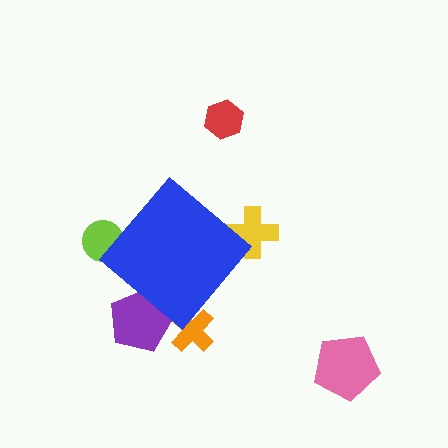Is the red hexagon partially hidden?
No, the red hexagon is fully visible.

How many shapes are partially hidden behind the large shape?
4 shapes are partially hidden.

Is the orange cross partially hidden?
Yes, the orange cross is partially hidden behind the blue diamond.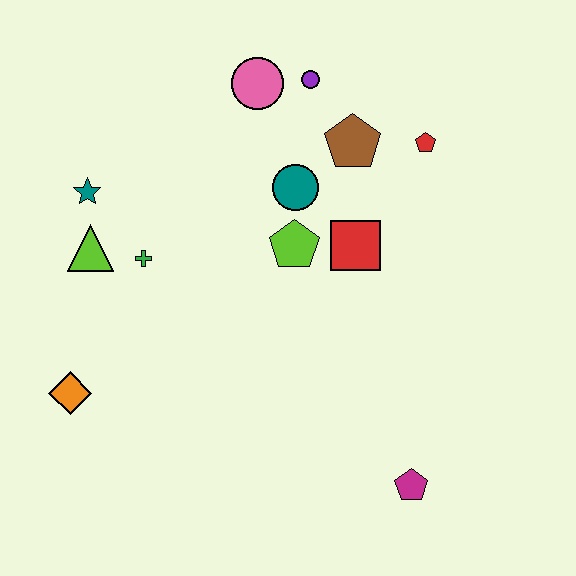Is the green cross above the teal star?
No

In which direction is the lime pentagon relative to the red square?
The lime pentagon is to the left of the red square.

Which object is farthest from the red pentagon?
The orange diamond is farthest from the red pentagon.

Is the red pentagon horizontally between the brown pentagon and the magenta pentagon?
No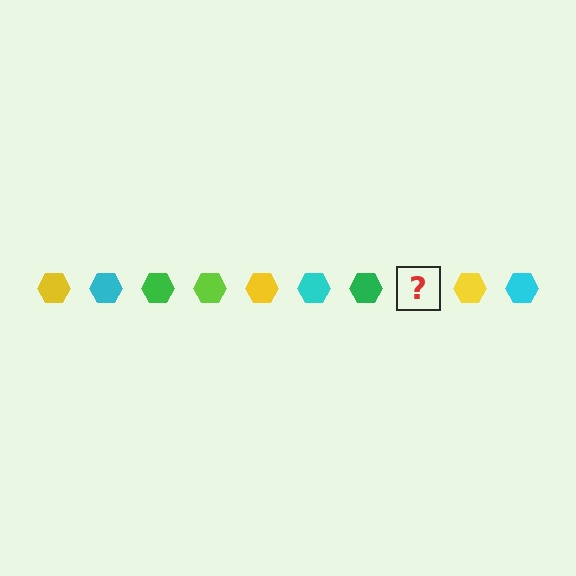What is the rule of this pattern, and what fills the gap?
The rule is that the pattern cycles through yellow, cyan, green, lime hexagons. The gap should be filled with a lime hexagon.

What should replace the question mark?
The question mark should be replaced with a lime hexagon.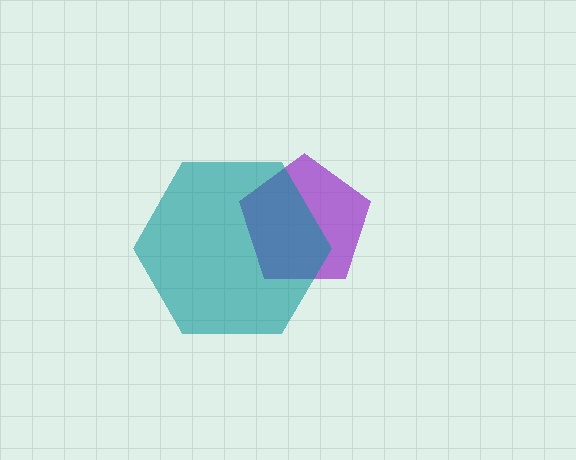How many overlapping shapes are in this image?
There are 2 overlapping shapes in the image.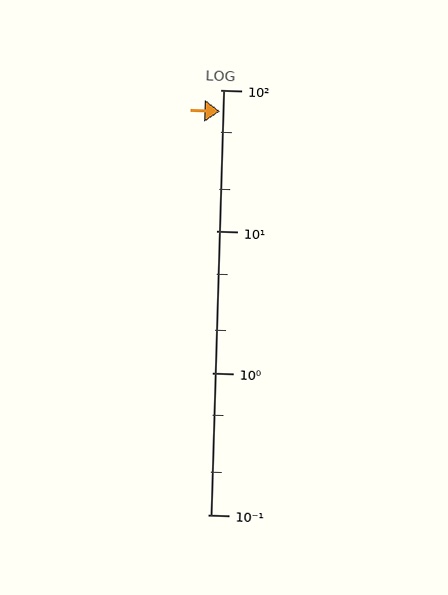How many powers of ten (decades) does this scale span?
The scale spans 3 decades, from 0.1 to 100.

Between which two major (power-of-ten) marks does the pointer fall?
The pointer is between 10 and 100.